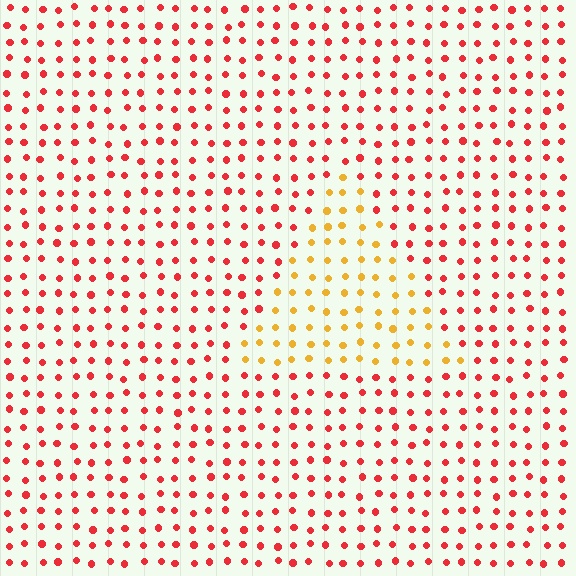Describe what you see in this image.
The image is filled with small red elements in a uniform arrangement. A triangle-shaped region is visible where the elements are tinted to a slightly different hue, forming a subtle color boundary.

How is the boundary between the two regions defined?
The boundary is defined purely by a slight shift in hue (about 45 degrees). Spacing, size, and orientation are identical on both sides.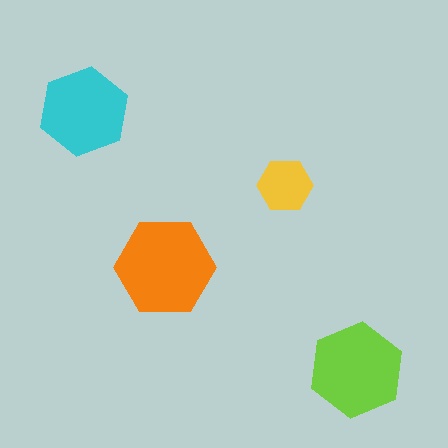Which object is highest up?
The cyan hexagon is topmost.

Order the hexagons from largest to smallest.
the orange one, the lime one, the cyan one, the yellow one.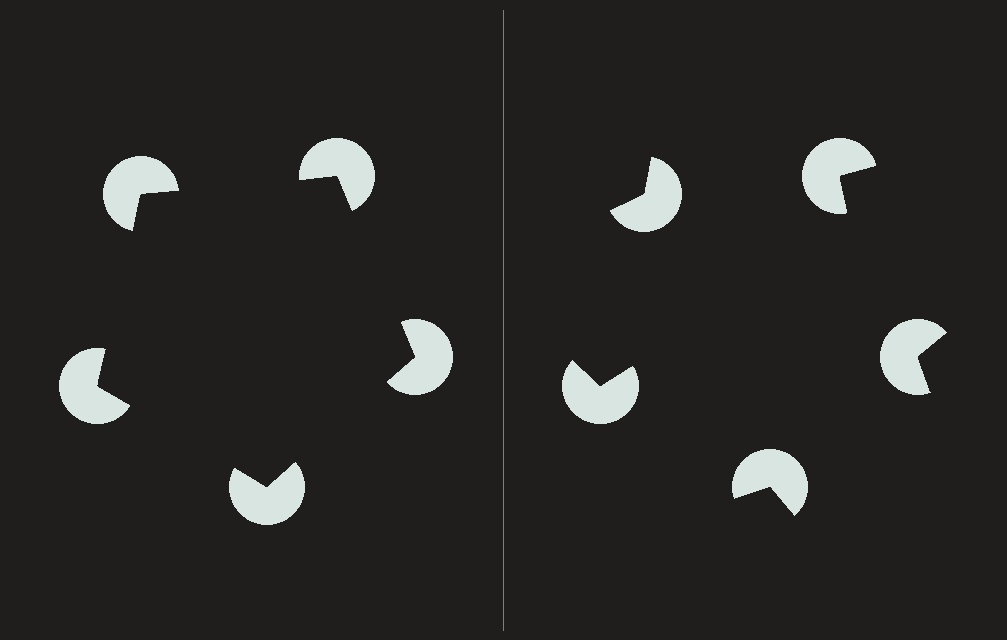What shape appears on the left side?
An illusory pentagon.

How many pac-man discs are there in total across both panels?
10 — 5 on each side.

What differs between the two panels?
The pac-man discs are positioned identically on both sides; only the wedge orientations differ. On the left they align to a pentagon; on the right they are misaligned.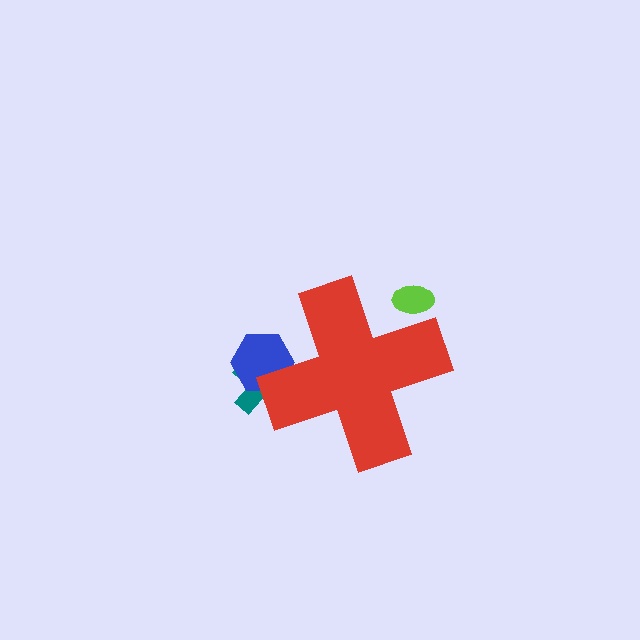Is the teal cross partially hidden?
Yes, the teal cross is partially hidden behind the red cross.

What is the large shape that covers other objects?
A red cross.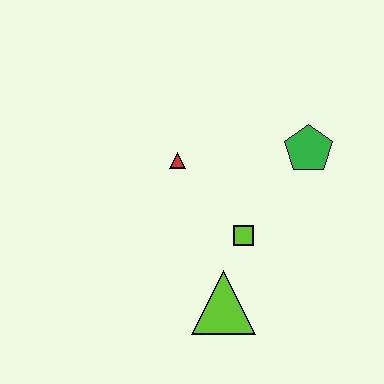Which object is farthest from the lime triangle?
The green pentagon is farthest from the lime triangle.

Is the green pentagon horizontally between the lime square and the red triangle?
No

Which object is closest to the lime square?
The lime triangle is closest to the lime square.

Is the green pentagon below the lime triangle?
No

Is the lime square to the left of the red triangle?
No